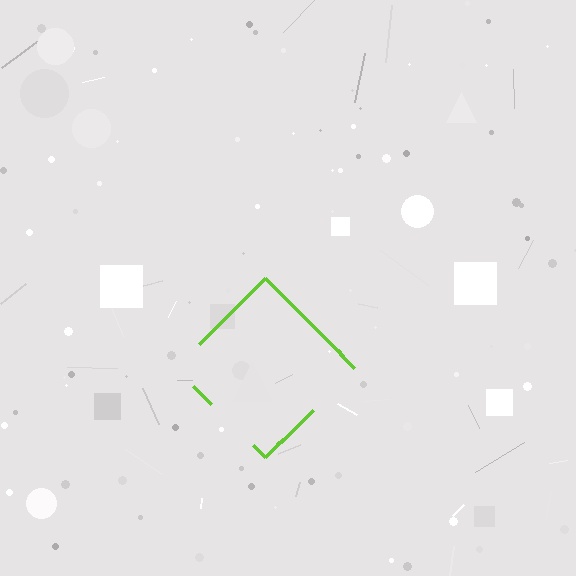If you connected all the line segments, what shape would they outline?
They would outline a diamond.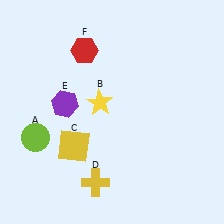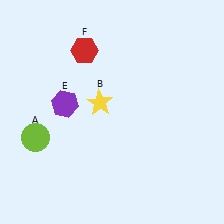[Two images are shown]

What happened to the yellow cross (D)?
The yellow cross (D) was removed in Image 2. It was in the bottom-left area of Image 1.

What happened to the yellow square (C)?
The yellow square (C) was removed in Image 2. It was in the bottom-left area of Image 1.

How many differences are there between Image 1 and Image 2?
There are 2 differences between the two images.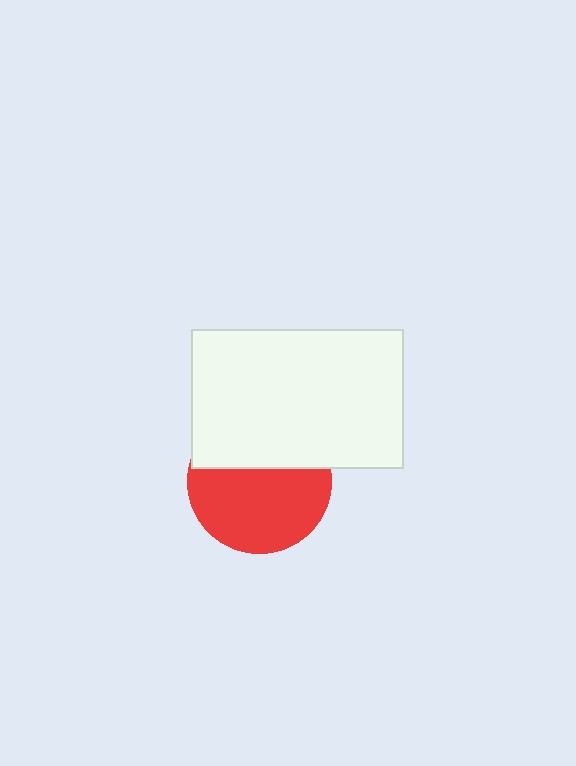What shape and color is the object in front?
The object in front is a white rectangle.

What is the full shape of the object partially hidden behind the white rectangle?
The partially hidden object is a red circle.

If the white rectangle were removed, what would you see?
You would see the complete red circle.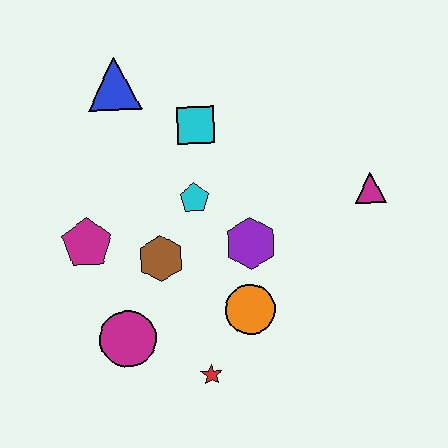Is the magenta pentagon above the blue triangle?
No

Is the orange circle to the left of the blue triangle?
No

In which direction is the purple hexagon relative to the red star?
The purple hexagon is above the red star.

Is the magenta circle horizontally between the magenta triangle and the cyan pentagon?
No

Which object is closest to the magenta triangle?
The purple hexagon is closest to the magenta triangle.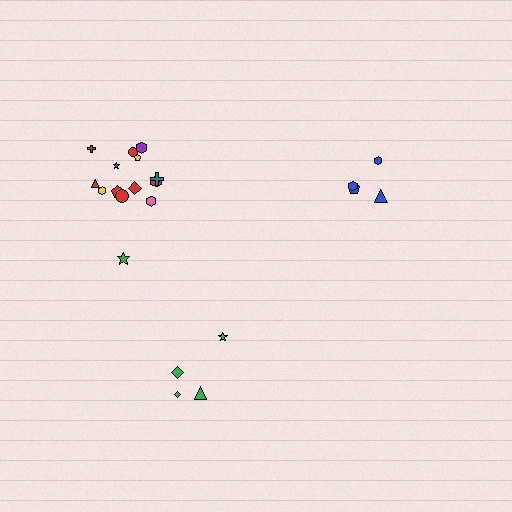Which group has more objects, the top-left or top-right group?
The top-left group.